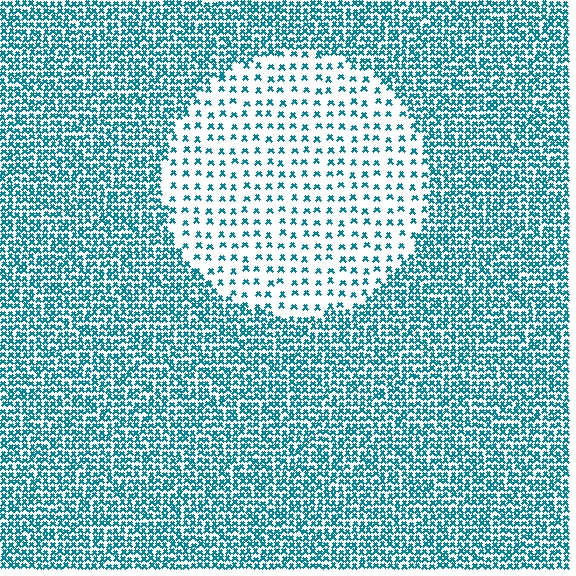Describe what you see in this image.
The image contains small teal elements arranged at two different densities. A circle-shaped region is visible where the elements are less densely packed than the surrounding area.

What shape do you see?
I see a circle.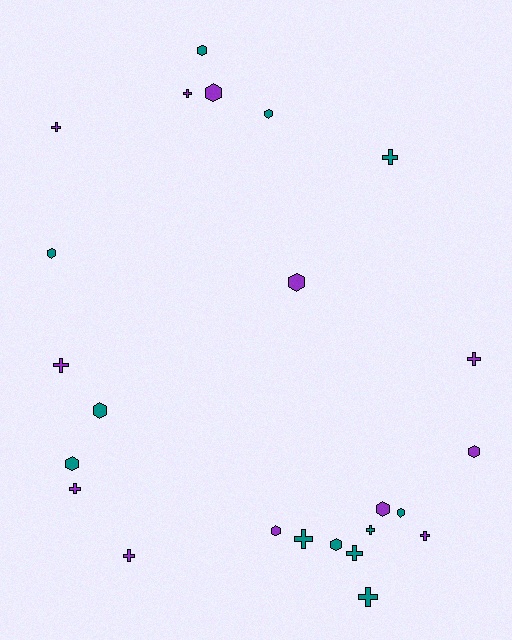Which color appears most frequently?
Teal, with 12 objects.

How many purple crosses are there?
There are 7 purple crosses.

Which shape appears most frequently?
Hexagon, with 12 objects.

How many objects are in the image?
There are 24 objects.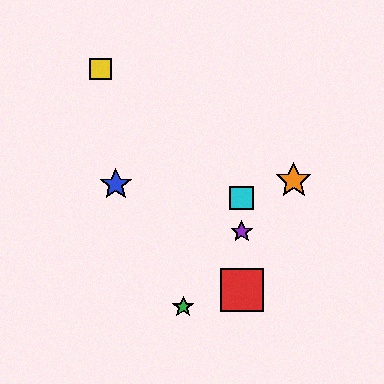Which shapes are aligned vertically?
The red square, the purple star, the cyan square are aligned vertically.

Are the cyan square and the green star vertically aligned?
No, the cyan square is at x≈242 and the green star is at x≈183.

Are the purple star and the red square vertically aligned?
Yes, both are at x≈242.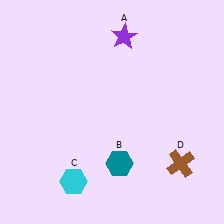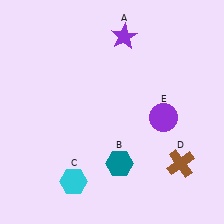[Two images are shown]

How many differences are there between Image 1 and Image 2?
There is 1 difference between the two images.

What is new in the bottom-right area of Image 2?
A purple circle (E) was added in the bottom-right area of Image 2.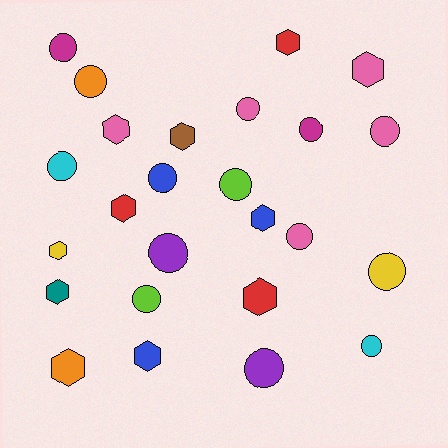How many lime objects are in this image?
There are 2 lime objects.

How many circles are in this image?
There are 14 circles.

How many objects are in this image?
There are 25 objects.